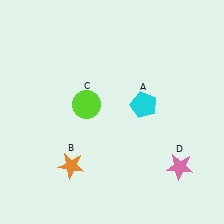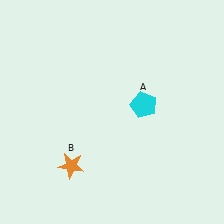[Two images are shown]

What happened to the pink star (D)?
The pink star (D) was removed in Image 2. It was in the bottom-right area of Image 1.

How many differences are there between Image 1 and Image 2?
There are 2 differences between the two images.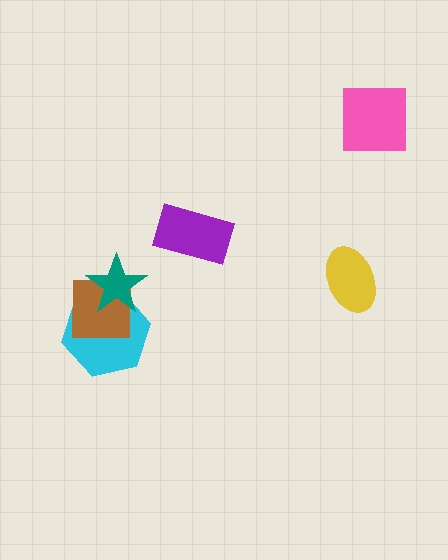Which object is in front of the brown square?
The teal star is in front of the brown square.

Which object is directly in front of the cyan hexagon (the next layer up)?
The brown square is directly in front of the cyan hexagon.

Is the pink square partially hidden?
No, no other shape covers it.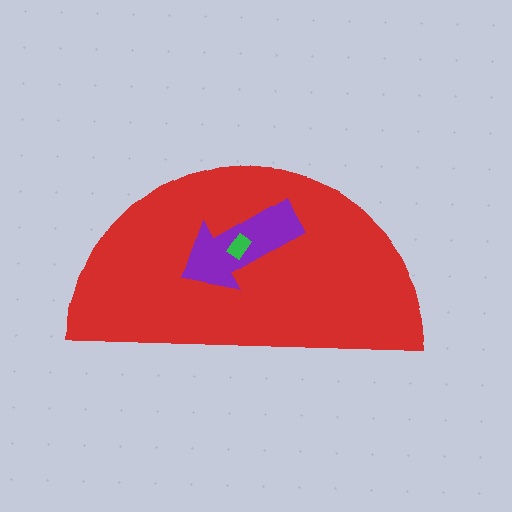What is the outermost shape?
The red semicircle.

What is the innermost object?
The green rectangle.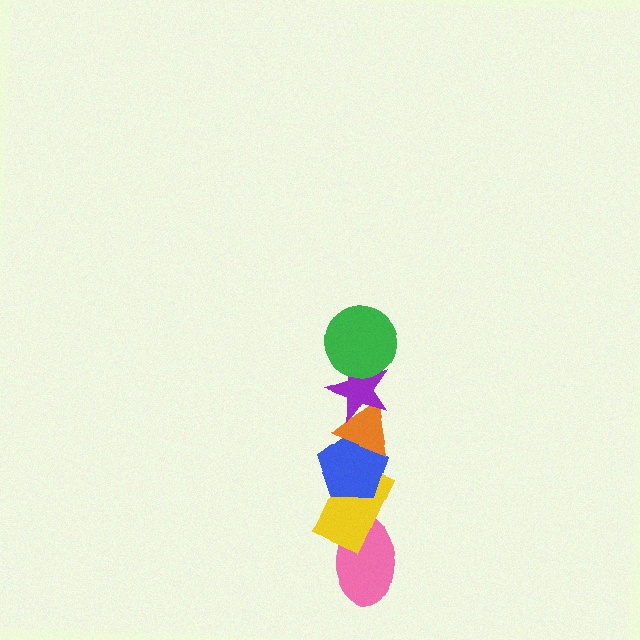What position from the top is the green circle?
The green circle is 1st from the top.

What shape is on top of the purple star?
The green circle is on top of the purple star.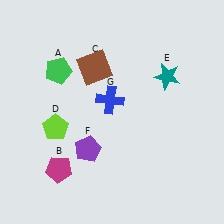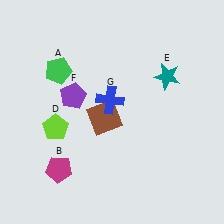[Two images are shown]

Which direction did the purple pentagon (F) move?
The purple pentagon (F) moved up.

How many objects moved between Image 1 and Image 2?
2 objects moved between the two images.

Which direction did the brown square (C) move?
The brown square (C) moved down.